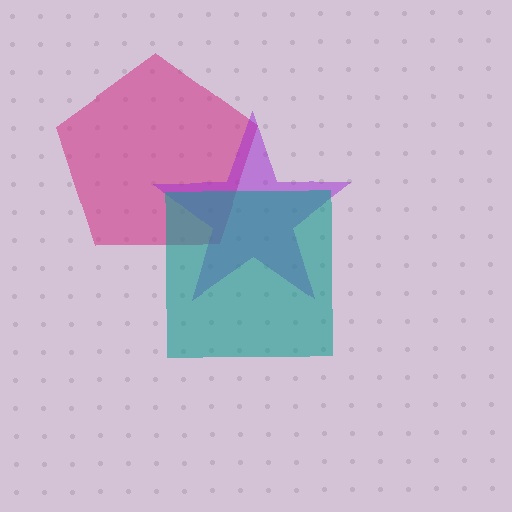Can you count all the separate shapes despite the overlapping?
Yes, there are 3 separate shapes.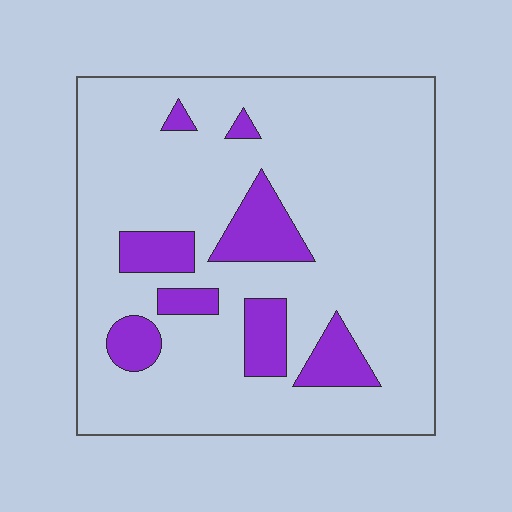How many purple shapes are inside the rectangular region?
8.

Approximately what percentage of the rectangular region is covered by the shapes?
Approximately 15%.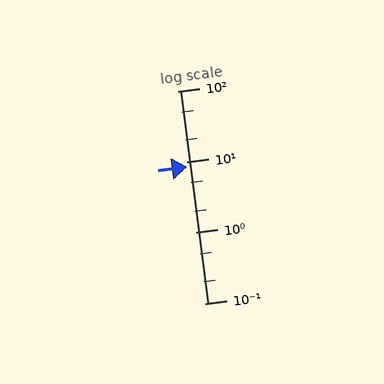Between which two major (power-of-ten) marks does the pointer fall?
The pointer is between 1 and 10.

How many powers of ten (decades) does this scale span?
The scale spans 3 decades, from 0.1 to 100.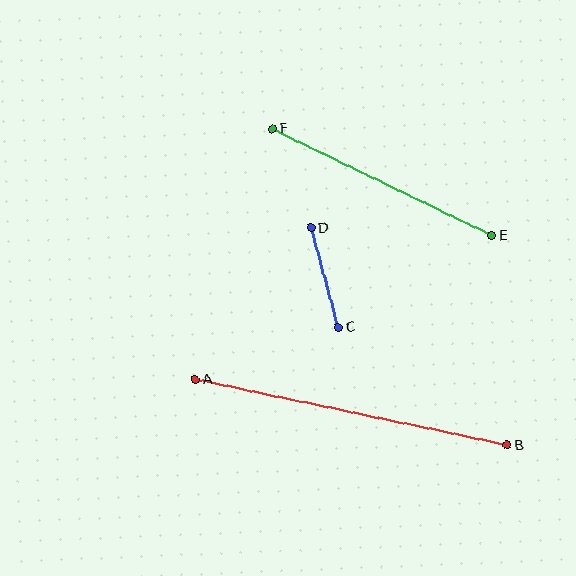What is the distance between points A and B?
The distance is approximately 319 pixels.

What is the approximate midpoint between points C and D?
The midpoint is at approximately (325, 278) pixels.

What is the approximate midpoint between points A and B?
The midpoint is at approximately (351, 412) pixels.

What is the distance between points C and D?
The distance is approximately 103 pixels.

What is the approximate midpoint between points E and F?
The midpoint is at approximately (382, 182) pixels.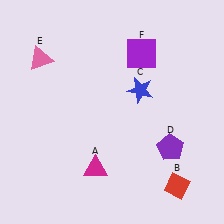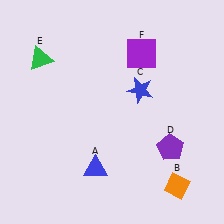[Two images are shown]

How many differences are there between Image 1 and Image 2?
There are 3 differences between the two images.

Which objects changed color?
A changed from magenta to blue. B changed from red to orange. E changed from pink to green.